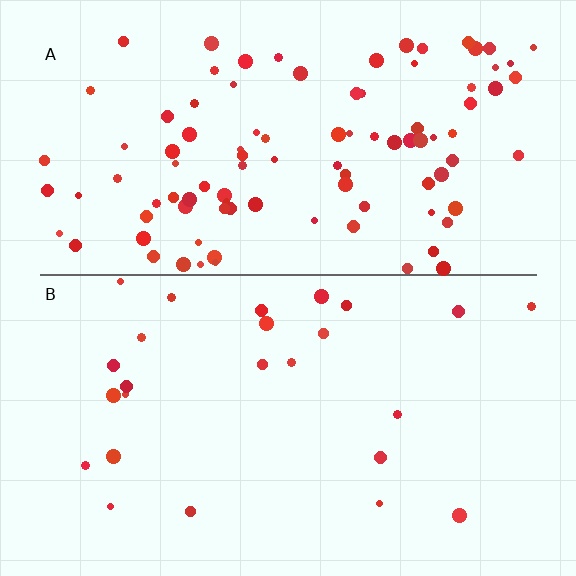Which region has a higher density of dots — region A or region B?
A (the top).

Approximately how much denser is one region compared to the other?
Approximately 3.9× — region A over region B.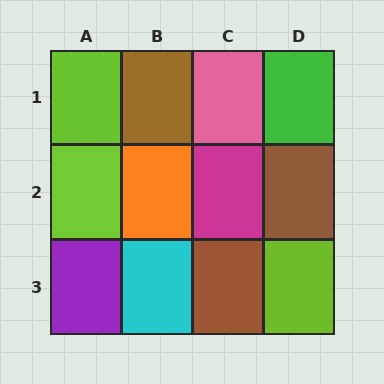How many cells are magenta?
1 cell is magenta.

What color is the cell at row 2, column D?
Brown.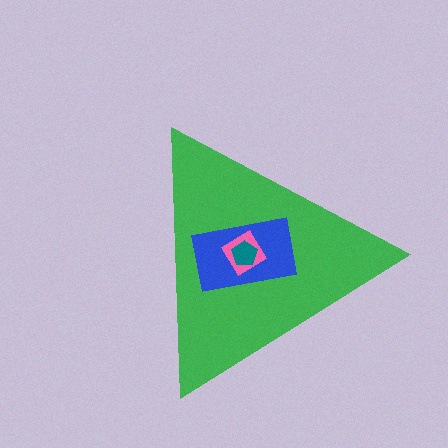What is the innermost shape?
The teal pentagon.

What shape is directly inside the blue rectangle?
The pink diamond.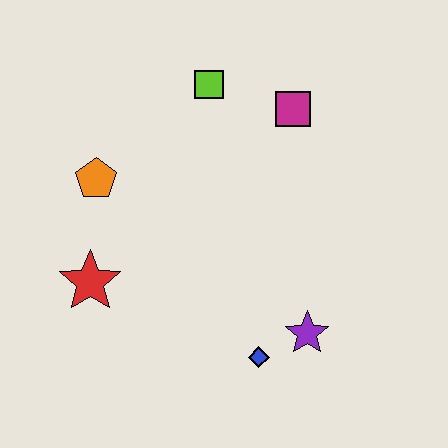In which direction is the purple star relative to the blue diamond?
The purple star is to the right of the blue diamond.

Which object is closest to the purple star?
The blue diamond is closest to the purple star.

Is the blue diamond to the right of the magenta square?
No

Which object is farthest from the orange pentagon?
The purple star is farthest from the orange pentagon.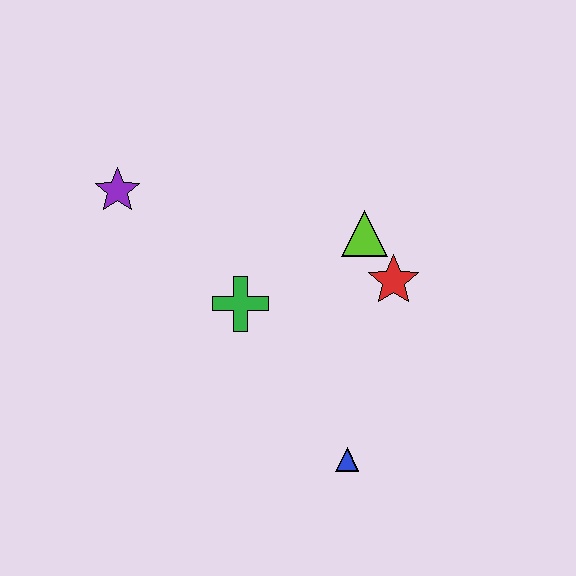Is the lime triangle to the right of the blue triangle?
Yes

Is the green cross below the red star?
Yes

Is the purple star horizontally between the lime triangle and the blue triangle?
No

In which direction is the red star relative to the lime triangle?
The red star is below the lime triangle.